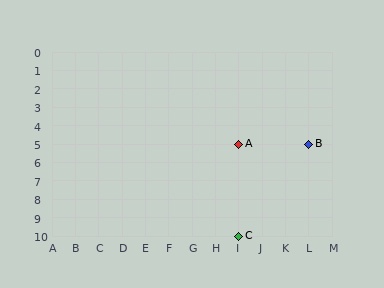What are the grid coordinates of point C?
Point C is at grid coordinates (I, 10).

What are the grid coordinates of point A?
Point A is at grid coordinates (I, 5).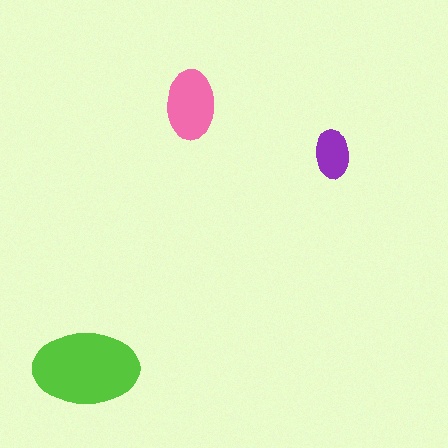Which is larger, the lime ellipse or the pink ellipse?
The lime one.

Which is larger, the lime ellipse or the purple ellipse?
The lime one.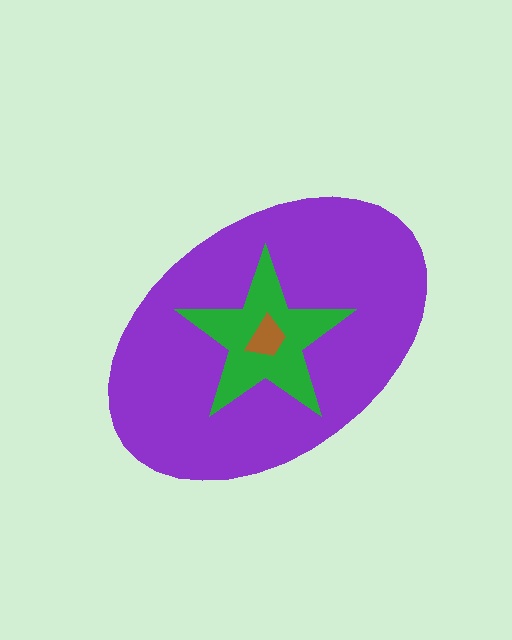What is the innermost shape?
The brown trapezoid.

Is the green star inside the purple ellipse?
Yes.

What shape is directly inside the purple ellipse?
The green star.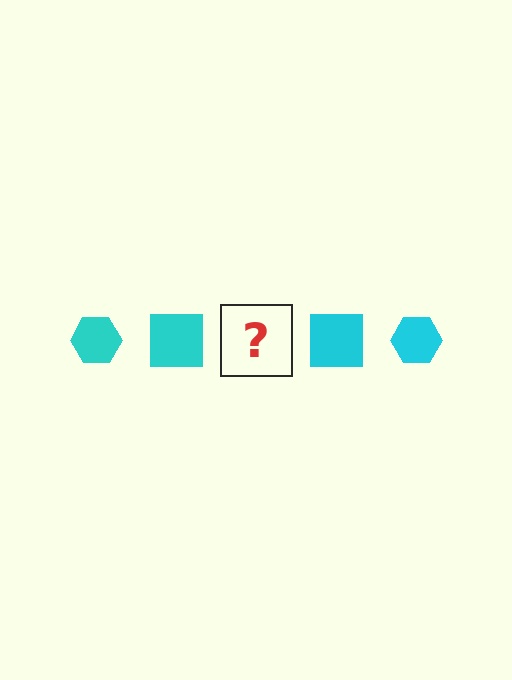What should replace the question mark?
The question mark should be replaced with a cyan hexagon.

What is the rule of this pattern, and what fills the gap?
The rule is that the pattern cycles through hexagon, square shapes in cyan. The gap should be filled with a cyan hexagon.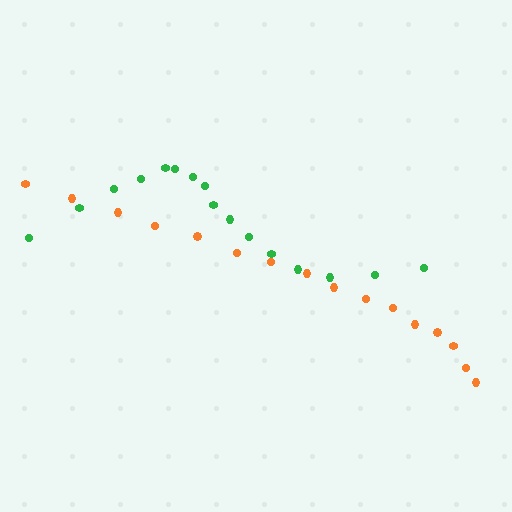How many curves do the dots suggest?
There are 2 distinct paths.